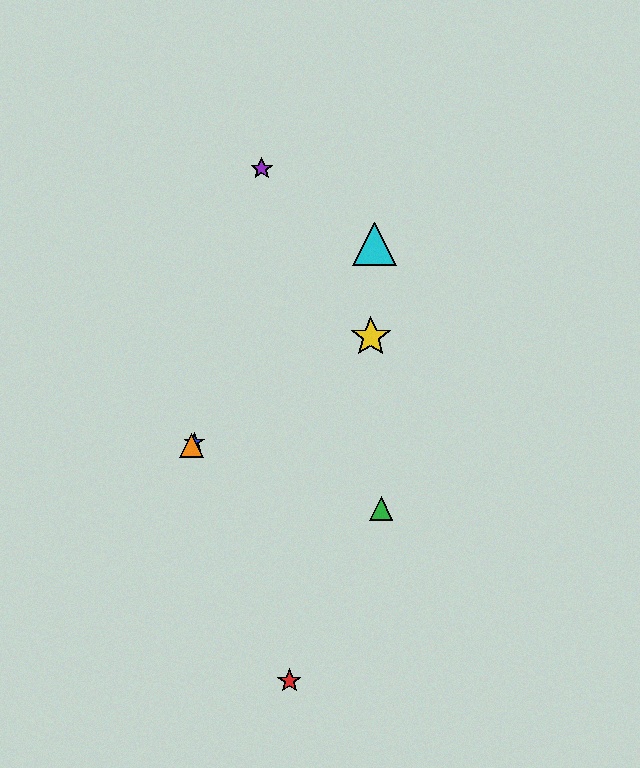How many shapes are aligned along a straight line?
3 shapes (the blue star, the orange triangle, the cyan triangle) are aligned along a straight line.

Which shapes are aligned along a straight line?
The blue star, the orange triangle, the cyan triangle are aligned along a straight line.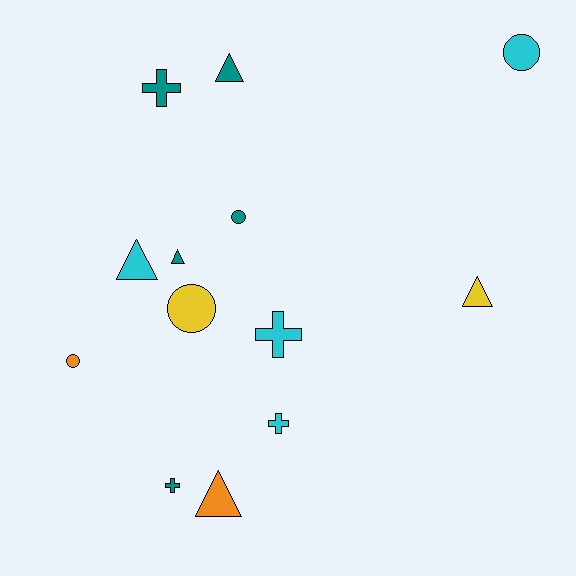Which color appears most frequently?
Teal, with 5 objects.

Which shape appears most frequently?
Triangle, with 5 objects.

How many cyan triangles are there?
There is 1 cyan triangle.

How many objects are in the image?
There are 13 objects.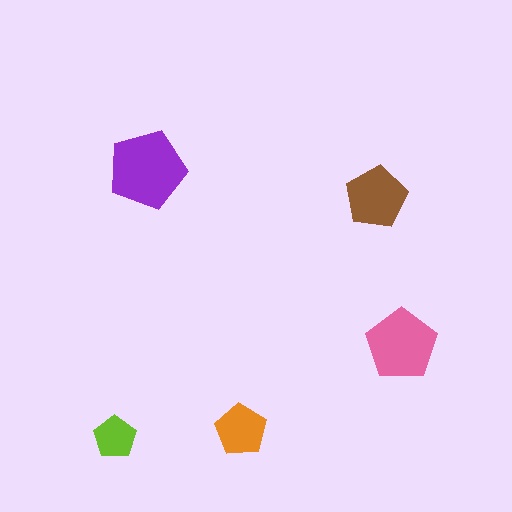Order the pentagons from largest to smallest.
the purple one, the pink one, the brown one, the orange one, the lime one.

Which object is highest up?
The purple pentagon is topmost.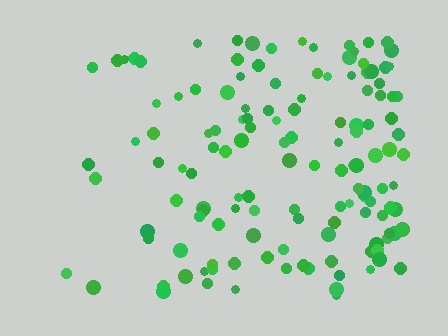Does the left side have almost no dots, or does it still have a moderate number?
Still a moderate number, just noticeably fewer than the right.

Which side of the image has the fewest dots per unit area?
The left.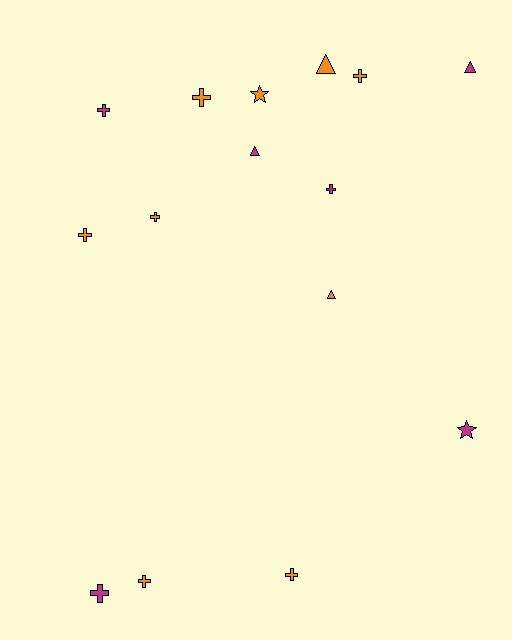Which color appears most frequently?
Orange, with 9 objects.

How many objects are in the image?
There are 15 objects.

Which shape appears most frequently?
Cross, with 9 objects.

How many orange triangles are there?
There are 2 orange triangles.